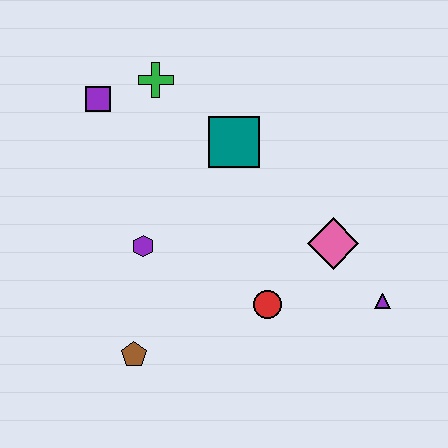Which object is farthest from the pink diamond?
The purple square is farthest from the pink diamond.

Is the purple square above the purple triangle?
Yes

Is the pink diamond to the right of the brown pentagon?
Yes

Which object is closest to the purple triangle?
The pink diamond is closest to the purple triangle.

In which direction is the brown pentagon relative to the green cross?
The brown pentagon is below the green cross.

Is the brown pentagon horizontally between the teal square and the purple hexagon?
No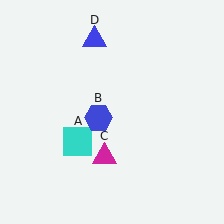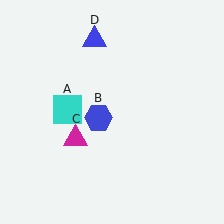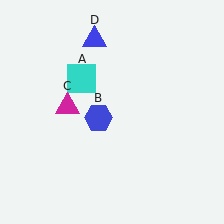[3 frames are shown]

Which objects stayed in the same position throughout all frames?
Blue hexagon (object B) and blue triangle (object D) remained stationary.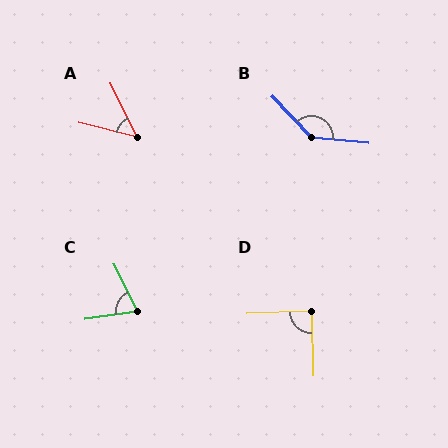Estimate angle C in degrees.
Approximately 72 degrees.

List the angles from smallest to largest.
A (51°), C (72°), D (89°), B (139°).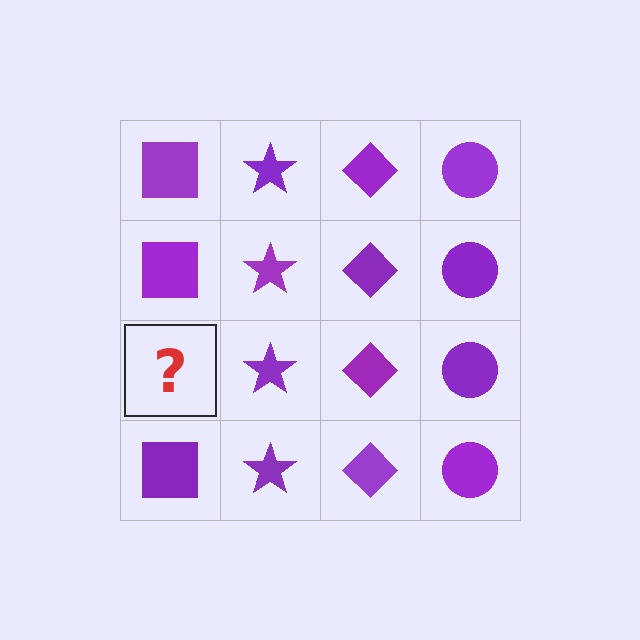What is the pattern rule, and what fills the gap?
The rule is that each column has a consistent shape. The gap should be filled with a purple square.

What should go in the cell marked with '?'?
The missing cell should contain a purple square.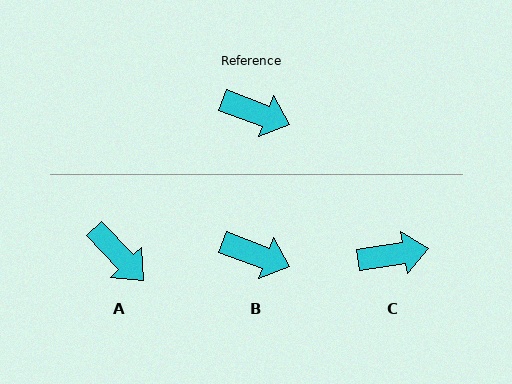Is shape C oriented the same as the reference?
No, it is off by about 30 degrees.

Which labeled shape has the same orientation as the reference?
B.